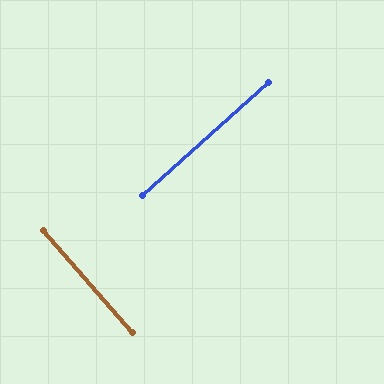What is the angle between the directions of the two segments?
Approximately 89 degrees.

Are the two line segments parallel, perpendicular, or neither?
Perpendicular — they meet at approximately 89°.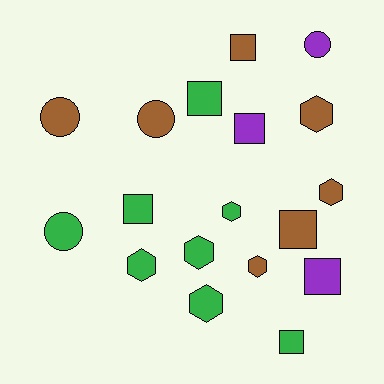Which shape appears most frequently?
Hexagon, with 7 objects.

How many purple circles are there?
There is 1 purple circle.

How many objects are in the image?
There are 18 objects.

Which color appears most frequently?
Green, with 8 objects.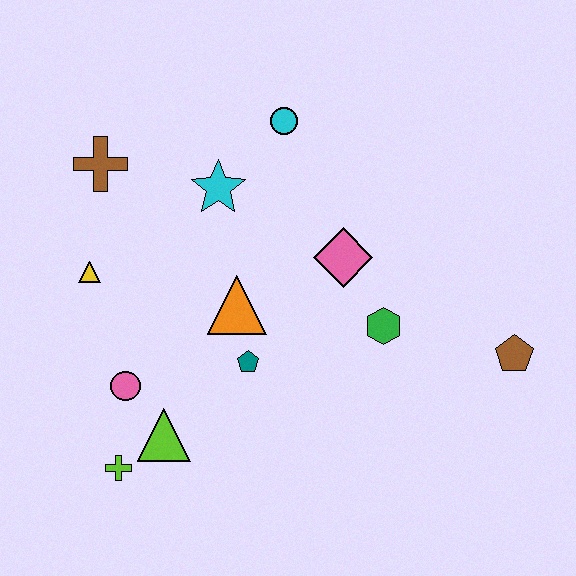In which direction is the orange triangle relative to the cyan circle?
The orange triangle is below the cyan circle.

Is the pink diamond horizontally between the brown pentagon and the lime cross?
Yes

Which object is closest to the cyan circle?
The cyan star is closest to the cyan circle.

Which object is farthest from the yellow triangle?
The brown pentagon is farthest from the yellow triangle.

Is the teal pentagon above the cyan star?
No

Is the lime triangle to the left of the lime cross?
No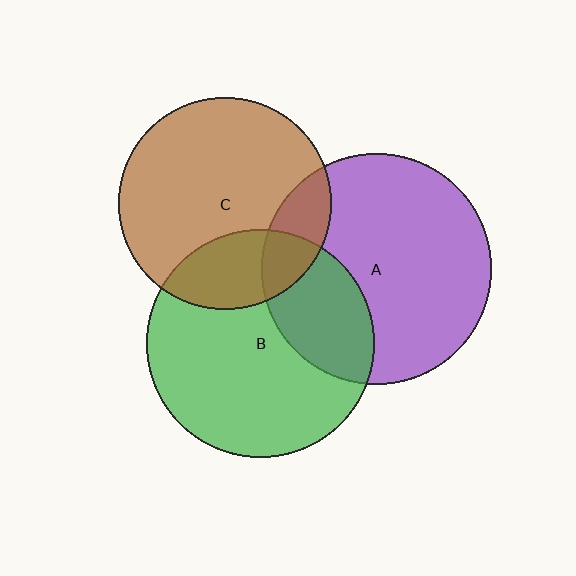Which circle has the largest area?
Circle A (purple).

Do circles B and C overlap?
Yes.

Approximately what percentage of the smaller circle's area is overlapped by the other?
Approximately 25%.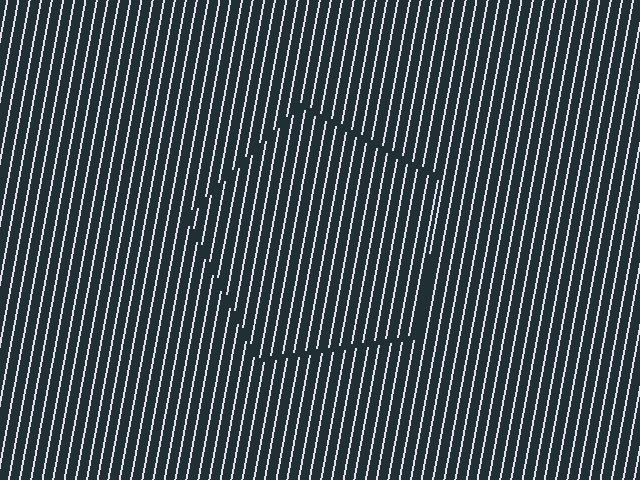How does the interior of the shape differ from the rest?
The interior of the shape contains the same grating, shifted by half a period — the contour is defined by the phase discontinuity where line-ends from the inner and outer gratings abut.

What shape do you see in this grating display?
An illusory pentagon. The interior of the shape contains the same grating, shifted by half a period — the contour is defined by the phase discontinuity where line-ends from the inner and outer gratings abut.